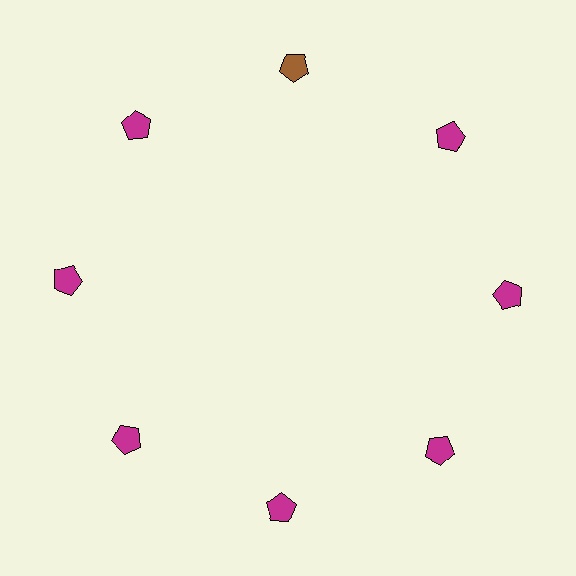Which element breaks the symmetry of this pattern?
The brown pentagon at roughly the 12 o'clock position breaks the symmetry. All other shapes are magenta pentagons.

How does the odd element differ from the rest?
It has a different color: brown instead of magenta.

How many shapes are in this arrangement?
There are 8 shapes arranged in a ring pattern.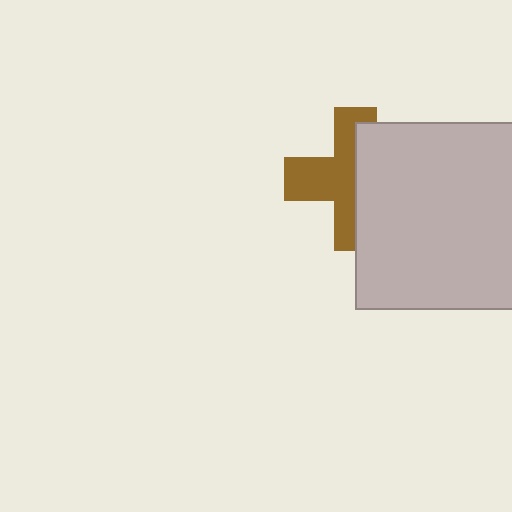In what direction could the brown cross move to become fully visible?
The brown cross could move left. That would shift it out from behind the light gray square entirely.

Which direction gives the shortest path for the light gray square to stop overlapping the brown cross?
Moving right gives the shortest separation.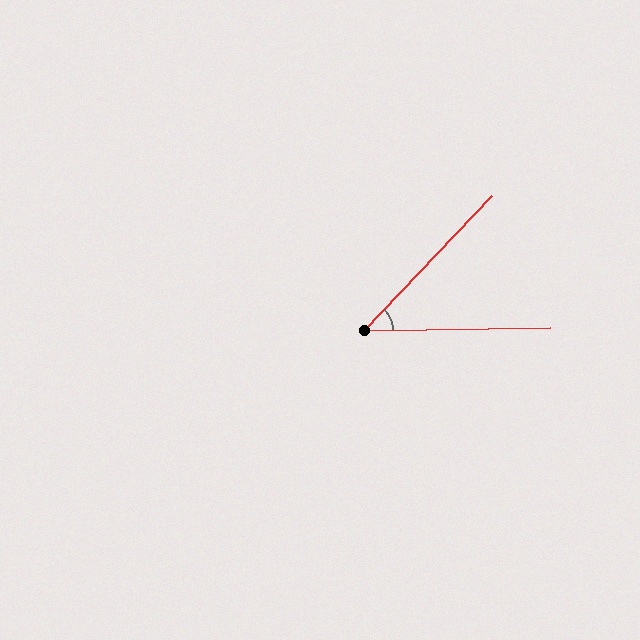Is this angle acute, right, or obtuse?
It is acute.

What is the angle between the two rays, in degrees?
Approximately 46 degrees.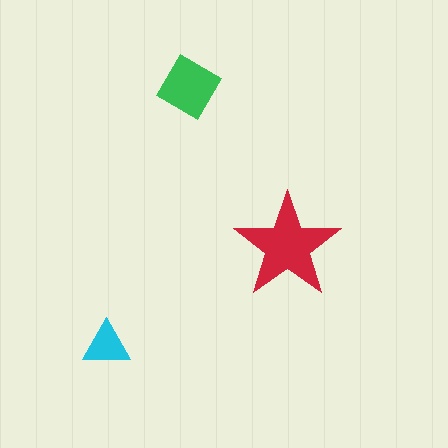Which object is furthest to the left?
The cyan triangle is leftmost.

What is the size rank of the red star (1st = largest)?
1st.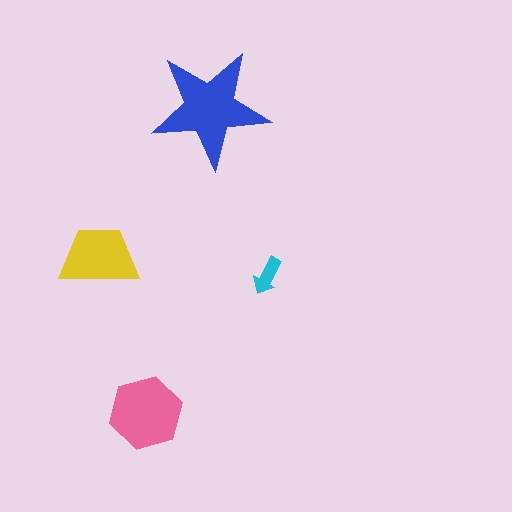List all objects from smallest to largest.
The cyan arrow, the yellow trapezoid, the pink hexagon, the blue star.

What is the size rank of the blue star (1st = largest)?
1st.